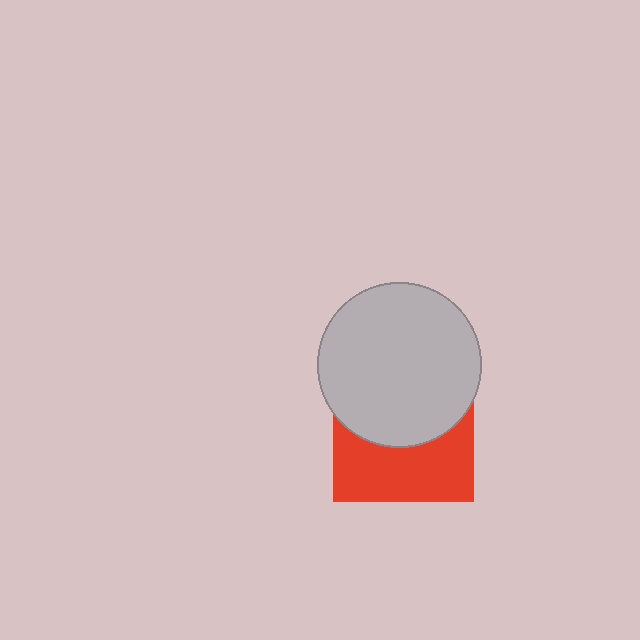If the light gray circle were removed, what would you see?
You would see the complete red square.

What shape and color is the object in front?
The object in front is a light gray circle.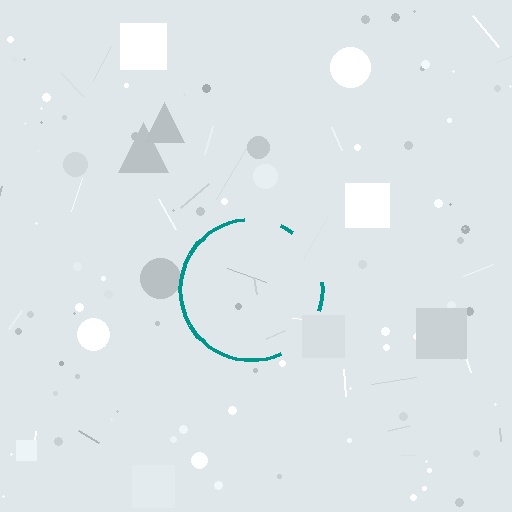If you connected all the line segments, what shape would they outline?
They would outline a circle.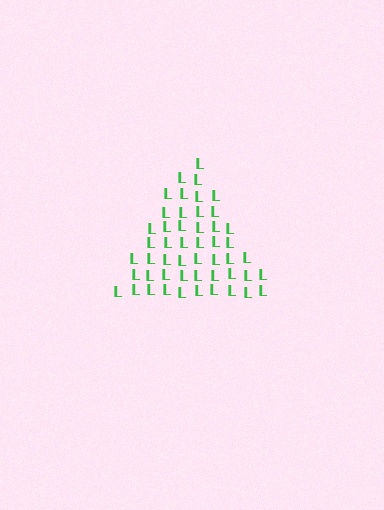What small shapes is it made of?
It is made of small letter L's.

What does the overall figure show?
The overall figure shows a triangle.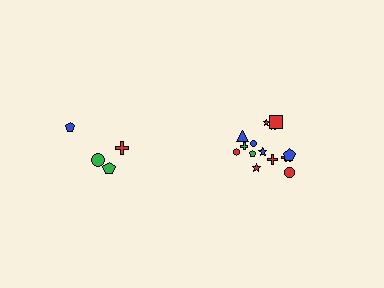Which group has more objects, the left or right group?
The right group.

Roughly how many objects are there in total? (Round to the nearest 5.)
Roughly 20 objects in total.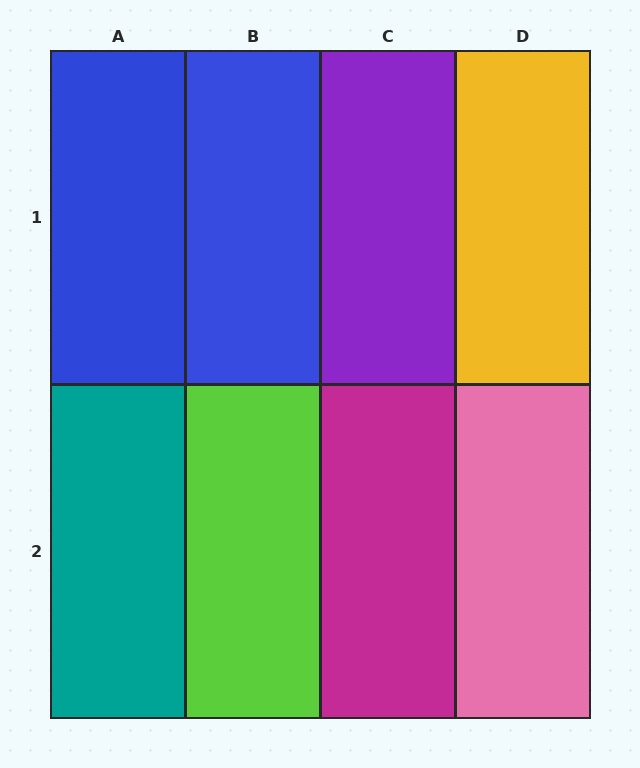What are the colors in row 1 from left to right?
Blue, blue, purple, yellow.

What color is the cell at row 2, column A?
Teal.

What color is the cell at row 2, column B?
Lime.